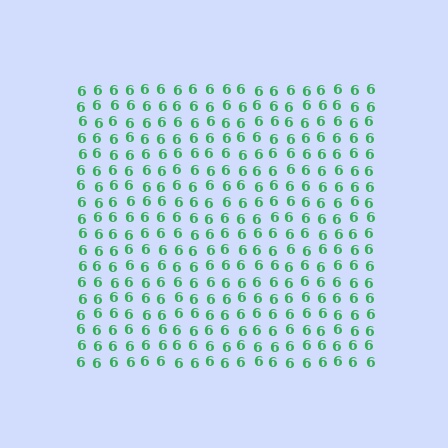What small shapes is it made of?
It is made of small digit 6's.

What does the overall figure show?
The overall figure shows a square.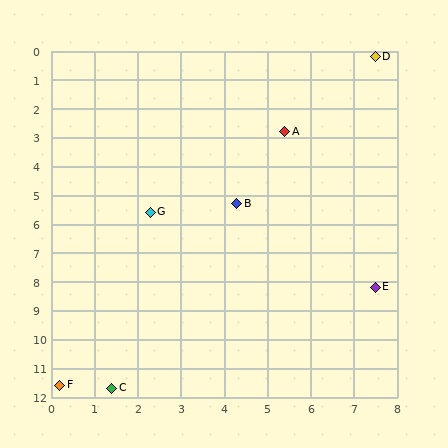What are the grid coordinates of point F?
Point F is at approximately (0.2, 11.6).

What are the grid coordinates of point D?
Point D is at approximately (7.5, 0.2).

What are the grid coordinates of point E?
Point E is at approximately (7.5, 8.2).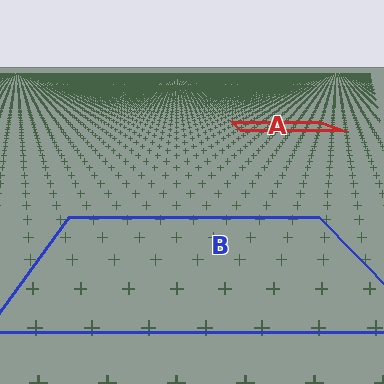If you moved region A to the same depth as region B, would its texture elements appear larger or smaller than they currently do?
They would appear larger. At a closer depth, the same texture elements are projected at a bigger on-screen size.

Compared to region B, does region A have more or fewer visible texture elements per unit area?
Region A has more texture elements per unit area — they are packed more densely because it is farther away.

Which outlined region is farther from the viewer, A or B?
Region A is farther from the viewer — the texture elements inside it appear smaller and more densely packed.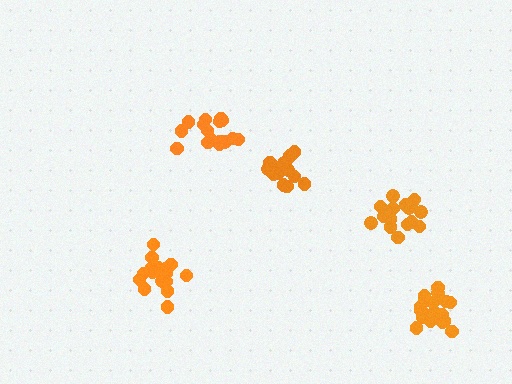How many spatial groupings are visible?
There are 5 spatial groupings.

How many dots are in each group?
Group 1: 20 dots, Group 2: 16 dots, Group 3: 16 dots, Group 4: 17 dots, Group 5: 19 dots (88 total).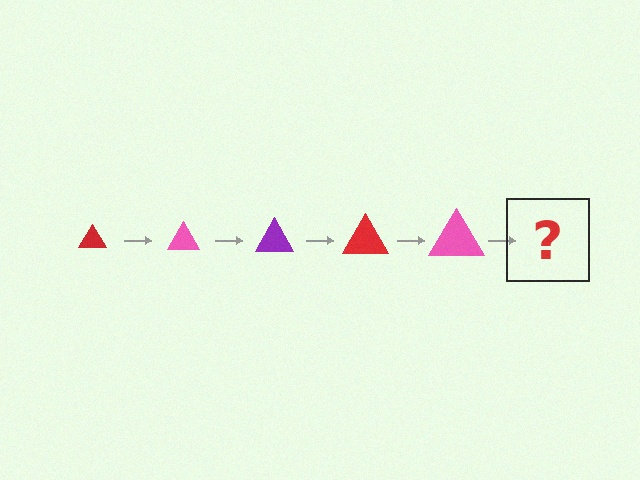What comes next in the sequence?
The next element should be a purple triangle, larger than the previous one.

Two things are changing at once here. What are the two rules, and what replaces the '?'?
The two rules are that the triangle grows larger each step and the color cycles through red, pink, and purple. The '?' should be a purple triangle, larger than the previous one.